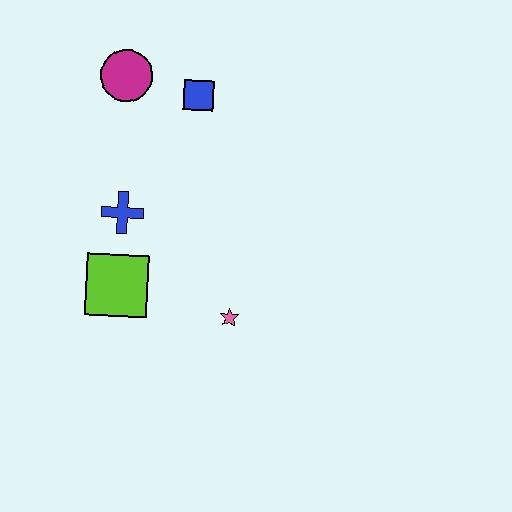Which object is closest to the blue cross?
The lime square is closest to the blue cross.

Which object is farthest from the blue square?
The pink star is farthest from the blue square.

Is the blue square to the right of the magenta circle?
Yes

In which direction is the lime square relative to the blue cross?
The lime square is below the blue cross.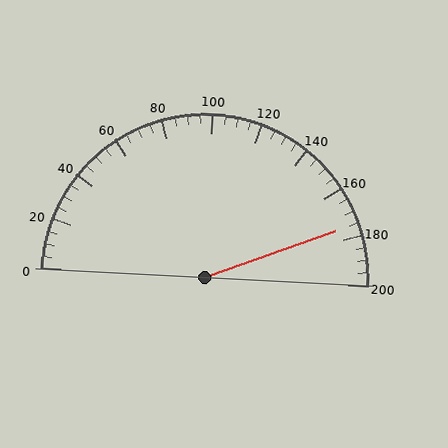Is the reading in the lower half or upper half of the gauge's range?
The reading is in the upper half of the range (0 to 200).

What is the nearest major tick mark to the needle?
The nearest major tick mark is 180.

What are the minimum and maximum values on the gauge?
The gauge ranges from 0 to 200.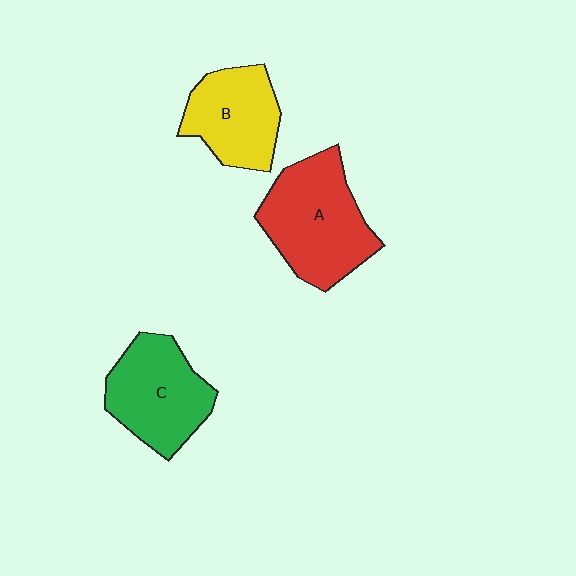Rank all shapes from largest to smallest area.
From largest to smallest: A (red), C (green), B (yellow).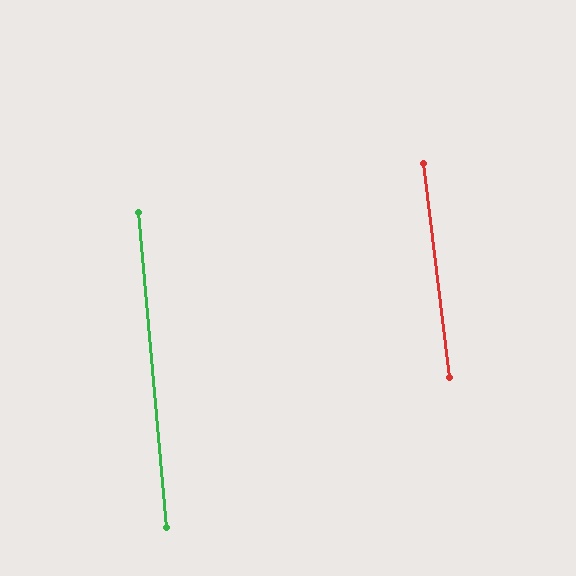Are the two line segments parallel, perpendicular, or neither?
Parallel — their directions differ by only 1.8°.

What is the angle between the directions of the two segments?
Approximately 2 degrees.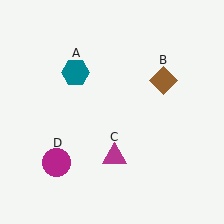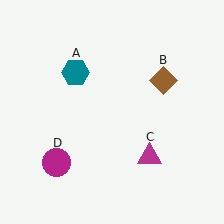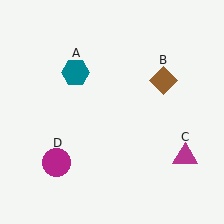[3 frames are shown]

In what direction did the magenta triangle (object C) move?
The magenta triangle (object C) moved right.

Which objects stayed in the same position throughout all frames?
Teal hexagon (object A) and brown diamond (object B) and magenta circle (object D) remained stationary.